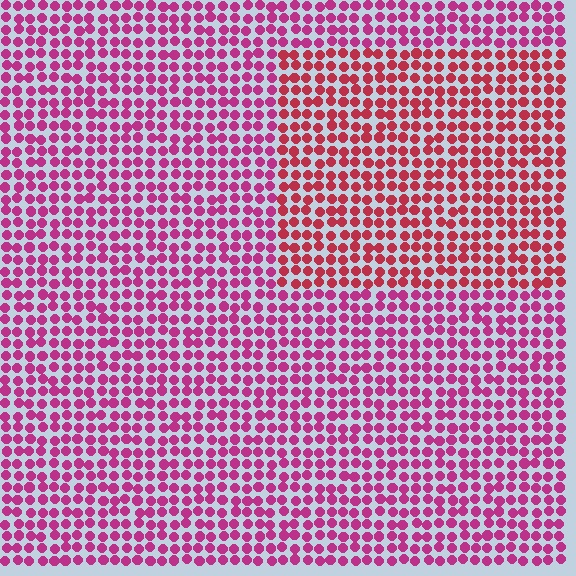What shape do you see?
I see a rectangle.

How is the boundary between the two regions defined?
The boundary is defined purely by a slight shift in hue (about 28 degrees). Spacing, size, and orientation are identical on both sides.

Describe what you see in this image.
The image is filled with small magenta elements in a uniform arrangement. A rectangle-shaped region is visible where the elements are tinted to a slightly different hue, forming a subtle color boundary.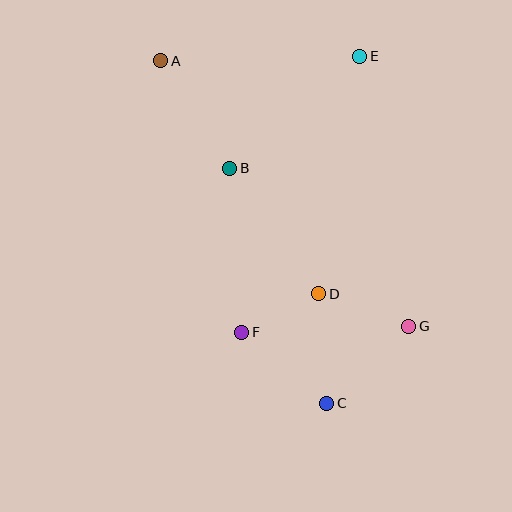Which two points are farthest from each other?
Points A and C are farthest from each other.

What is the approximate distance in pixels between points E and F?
The distance between E and F is approximately 300 pixels.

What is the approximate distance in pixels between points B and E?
The distance between B and E is approximately 171 pixels.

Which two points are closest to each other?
Points D and F are closest to each other.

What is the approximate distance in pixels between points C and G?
The distance between C and G is approximately 112 pixels.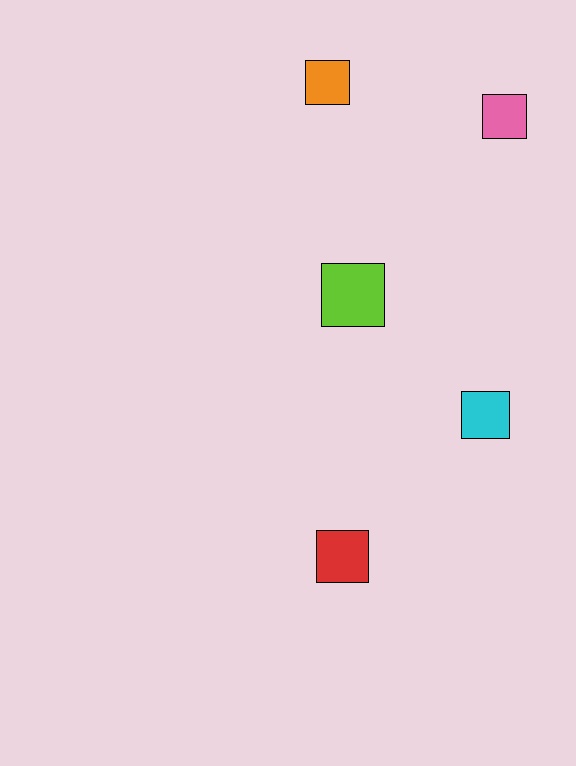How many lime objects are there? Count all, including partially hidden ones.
There is 1 lime object.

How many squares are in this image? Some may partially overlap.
There are 5 squares.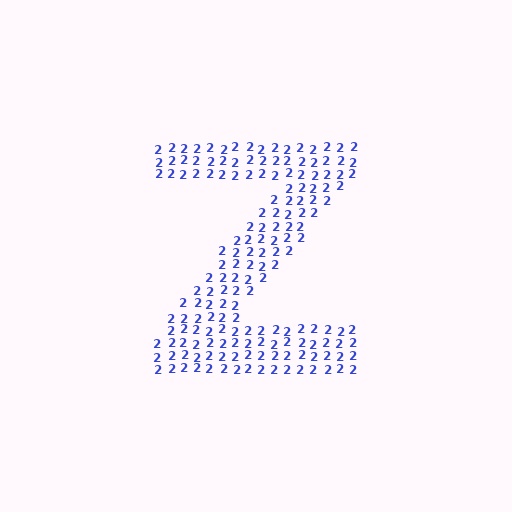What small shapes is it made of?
It is made of small digit 2's.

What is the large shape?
The large shape is the letter Z.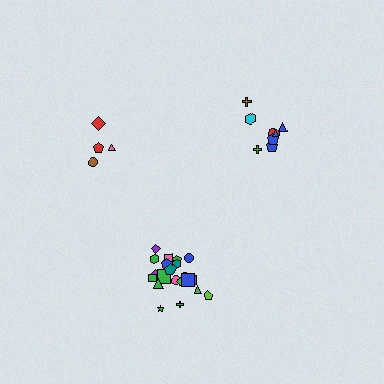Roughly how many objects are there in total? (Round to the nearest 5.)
Roughly 35 objects in total.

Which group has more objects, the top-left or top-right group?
The top-right group.